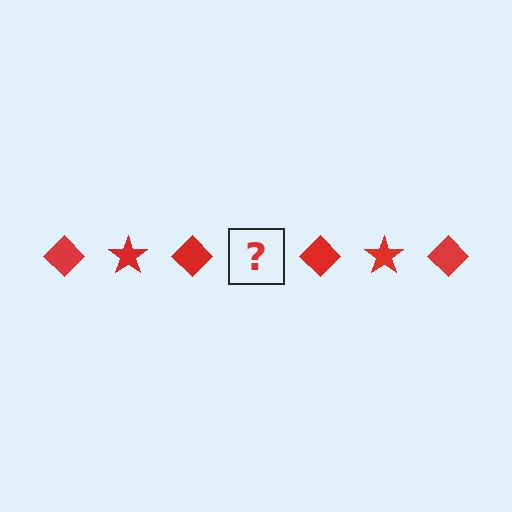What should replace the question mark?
The question mark should be replaced with a red star.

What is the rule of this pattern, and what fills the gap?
The rule is that the pattern cycles through diamond, star shapes in red. The gap should be filled with a red star.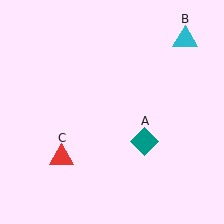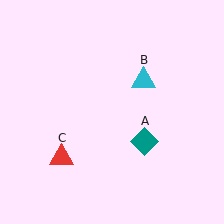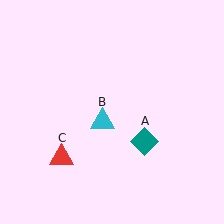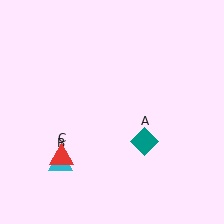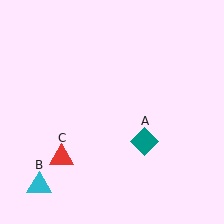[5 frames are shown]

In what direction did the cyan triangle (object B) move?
The cyan triangle (object B) moved down and to the left.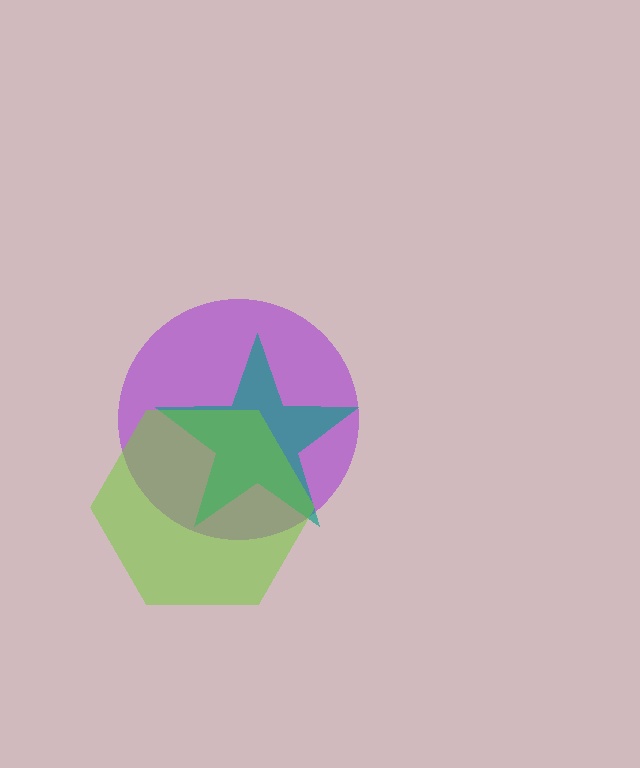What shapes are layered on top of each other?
The layered shapes are: a purple circle, a teal star, a lime hexagon.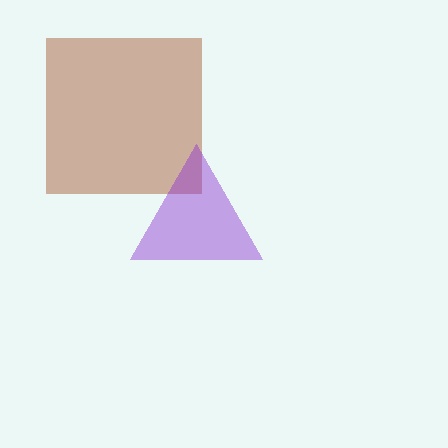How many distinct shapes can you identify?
There are 2 distinct shapes: a brown square, a purple triangle.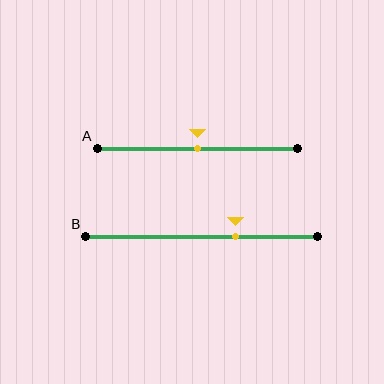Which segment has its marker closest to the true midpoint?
Segment A has its marker closest to the true midpoint.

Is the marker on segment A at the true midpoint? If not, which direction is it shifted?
Yes, the marker on segment A is at the true midpoint.